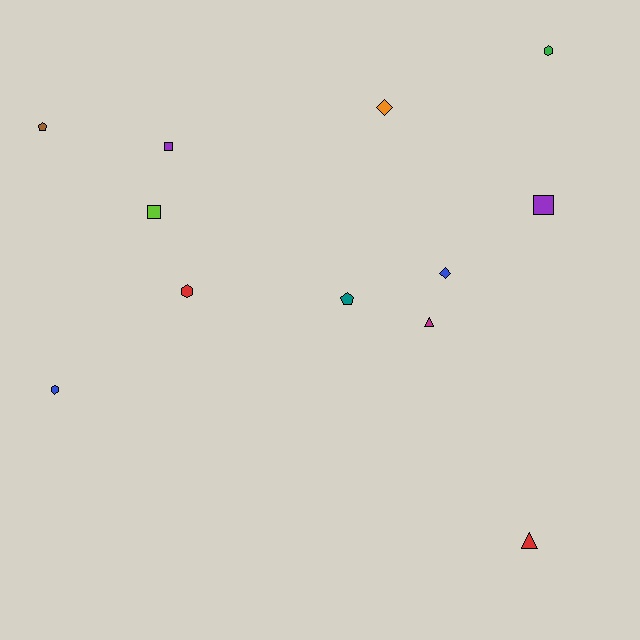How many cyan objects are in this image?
There are no cyan objects.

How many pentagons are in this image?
There are 2 pentagons.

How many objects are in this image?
There are 12 objects.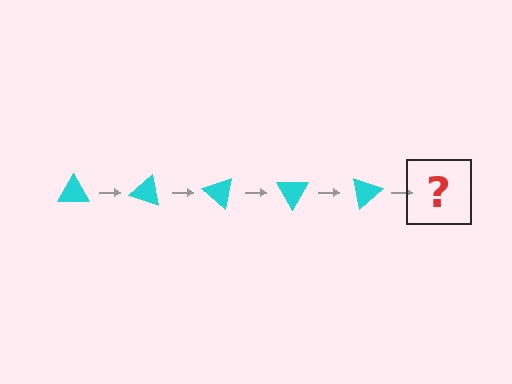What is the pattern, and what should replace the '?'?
The pattern is that the triangle rotates 20 degrees each step. The '?' should be a cyan triangle rotated 100 degrees.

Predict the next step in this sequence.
The next step is a cyan triangle rotated 100 degrees.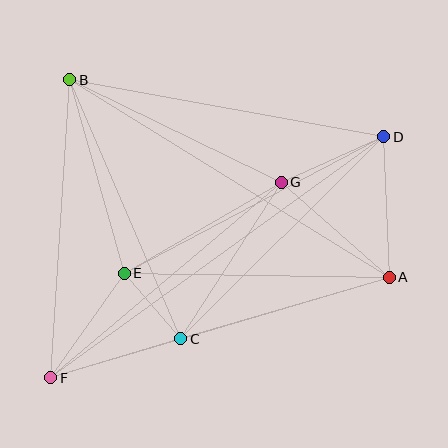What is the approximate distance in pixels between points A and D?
The distance between A and D is approximately 140 pixels.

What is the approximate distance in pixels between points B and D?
The distance between B and D is approximately 319 pixels.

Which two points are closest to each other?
Points C and E are closest to each other.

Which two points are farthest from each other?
Points D and F are farthest from each other.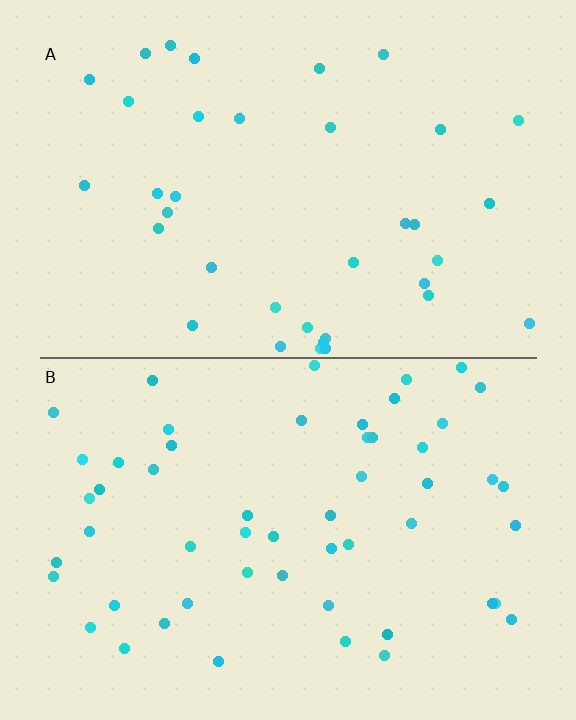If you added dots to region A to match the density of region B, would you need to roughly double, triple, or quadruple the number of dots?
Approximately double.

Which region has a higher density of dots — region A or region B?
B (the bottom).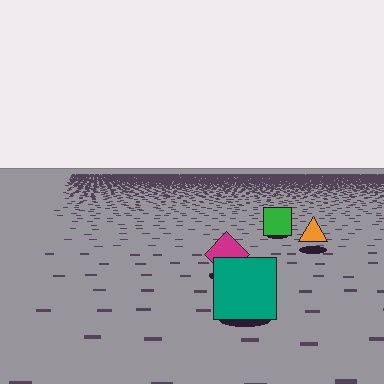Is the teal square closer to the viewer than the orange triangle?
Yes. The teal square is closer — you can tell from the texture gradient: the ground texture is coarser near it.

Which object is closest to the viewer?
The teal square is closest. The texture marks near it are larger and more spread out.